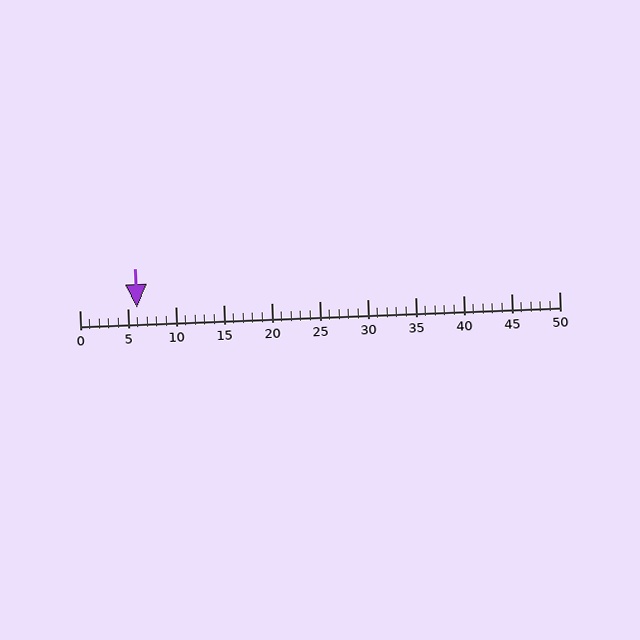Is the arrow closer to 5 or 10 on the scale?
The arrow is closer to 5.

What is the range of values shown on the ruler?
The ruler shows values from 0 to 50.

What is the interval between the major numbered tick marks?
The major tick marks are spaced 5 units apart.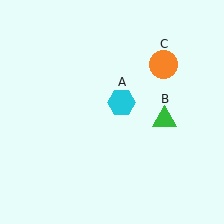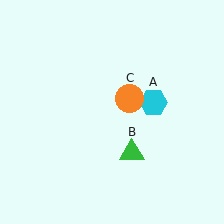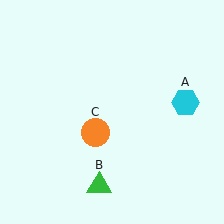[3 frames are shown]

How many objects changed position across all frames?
3 objects changed position: cyan hexagon (object A), green triangle (object B), orange circle (object C).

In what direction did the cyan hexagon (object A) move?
The cyan hexagon (object A) moved right.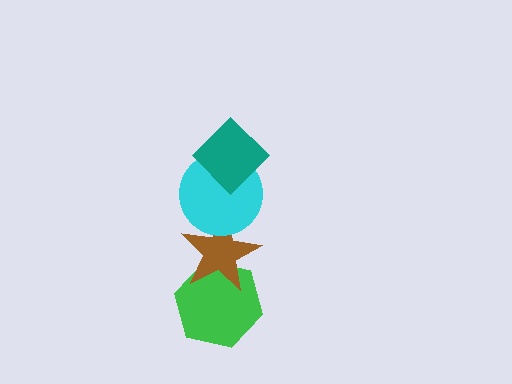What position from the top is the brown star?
The brown star is 3rd from the top.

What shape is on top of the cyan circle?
The teal diamond is on top of the cyan circle.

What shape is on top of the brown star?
The cyan circle is on top of the brown star.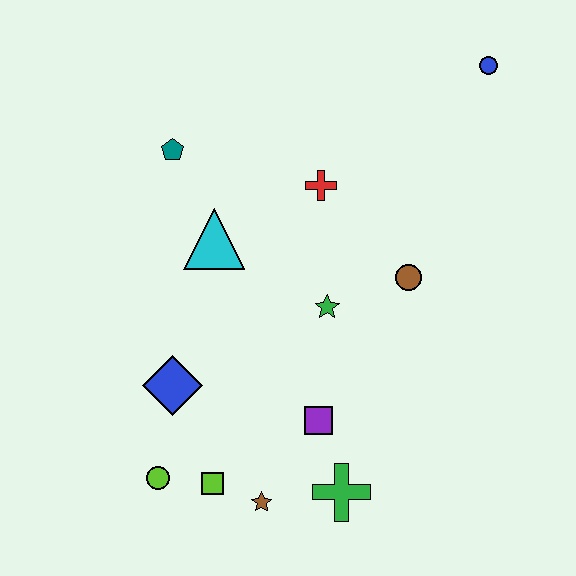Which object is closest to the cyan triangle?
The teal pentagon is closest to the cyan triangle.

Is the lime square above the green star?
No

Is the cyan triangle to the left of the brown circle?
Yes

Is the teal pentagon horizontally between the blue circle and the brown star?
No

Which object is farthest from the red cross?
The lime circle is farthest from the red cross.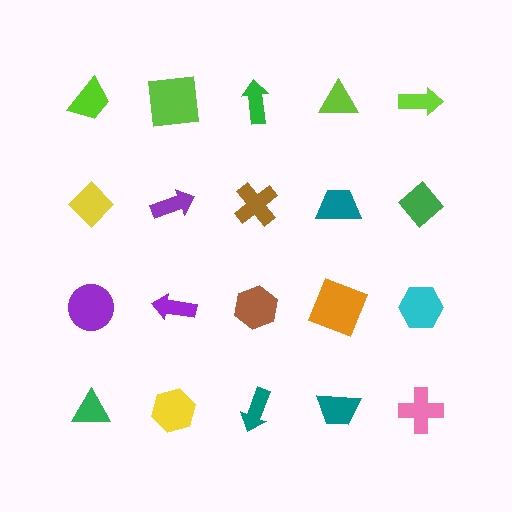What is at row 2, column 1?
A yellow diamond.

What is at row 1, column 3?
A green arrow.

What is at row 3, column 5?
A cyan hexagon.